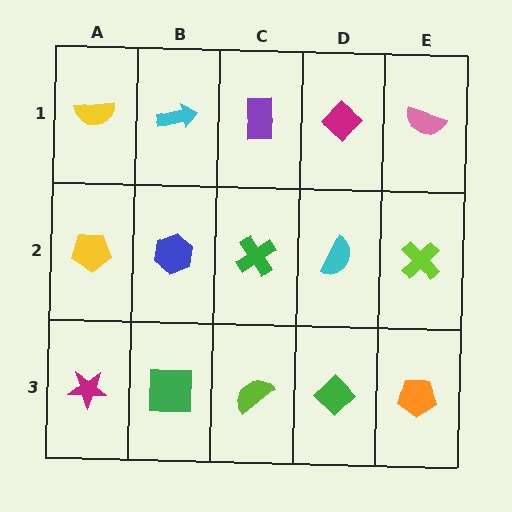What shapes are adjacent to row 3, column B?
A blue hexagon (row 2, column B), a magenta star (row 3, column A), a lime semicircle (row 3, column C).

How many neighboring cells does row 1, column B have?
3.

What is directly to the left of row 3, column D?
A lime semicircle.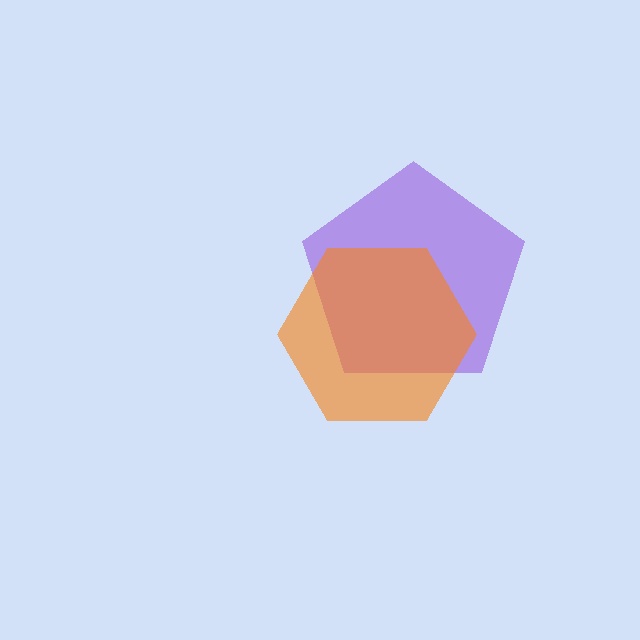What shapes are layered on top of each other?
The layered shapes are: a purple pentagon, an orange hexagon.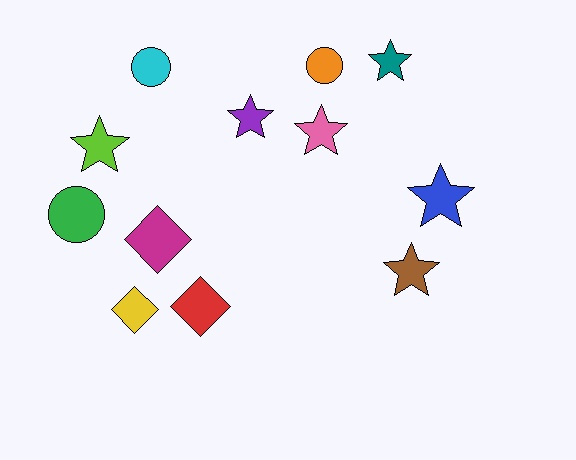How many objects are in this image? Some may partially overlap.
There are 12 objects.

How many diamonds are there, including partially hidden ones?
There are 3 diamonds.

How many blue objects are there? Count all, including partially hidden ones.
There is 1 blue object.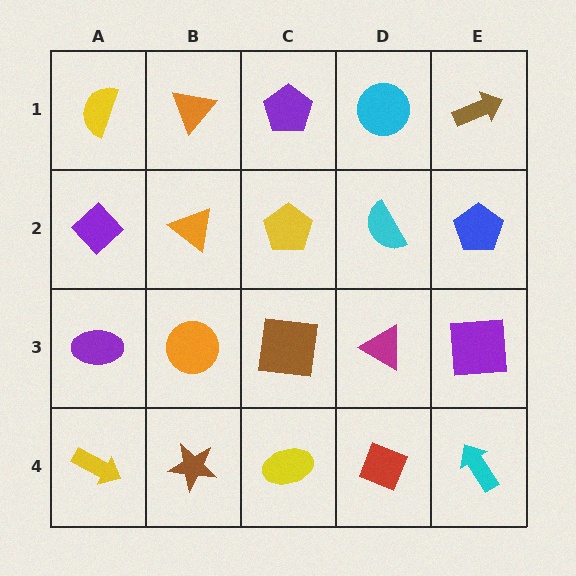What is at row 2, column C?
A yellow pentagon.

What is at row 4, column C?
A yellow ellipse.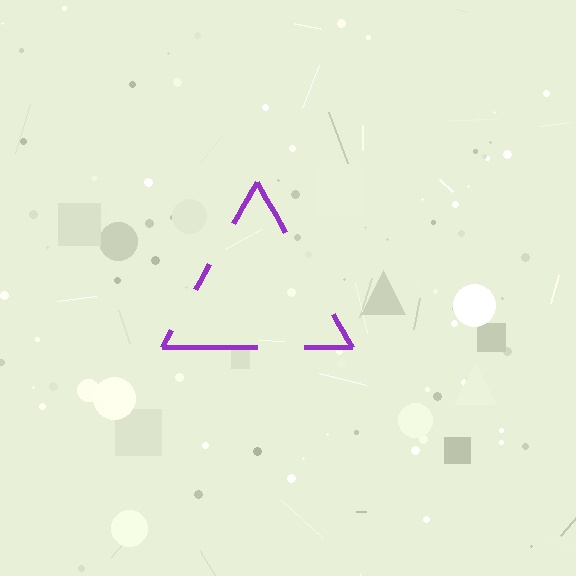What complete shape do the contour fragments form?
The contour fragments form a triangle.